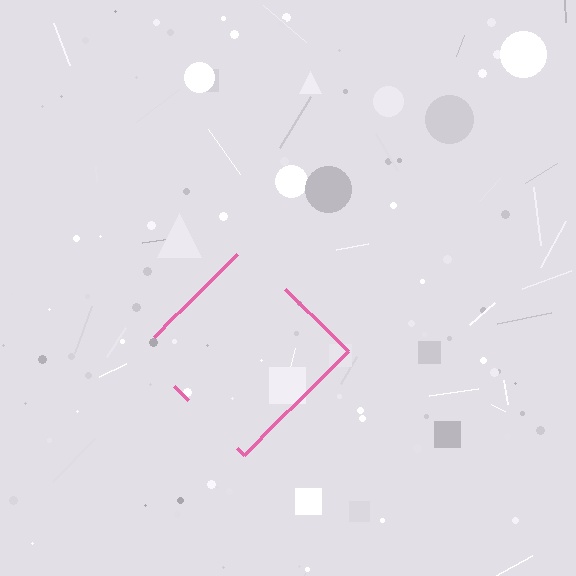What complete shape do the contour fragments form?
The contour fragments form a diamond.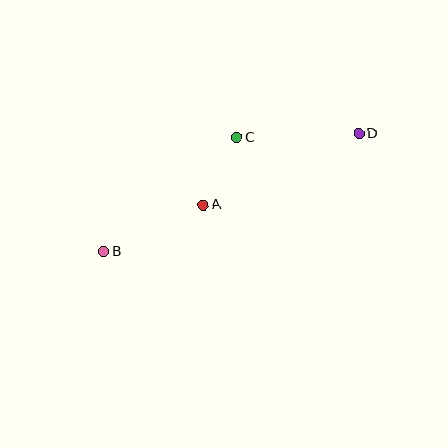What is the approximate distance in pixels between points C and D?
The distance between C and D is approximately 122 pixels.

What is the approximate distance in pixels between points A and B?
The distance between A and B is approximately 110 pixels.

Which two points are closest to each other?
Points A and C are closest to each other.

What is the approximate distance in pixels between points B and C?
The distance between B and C is approximately 175 pixels.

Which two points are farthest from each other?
Points B and D are farthest from each other.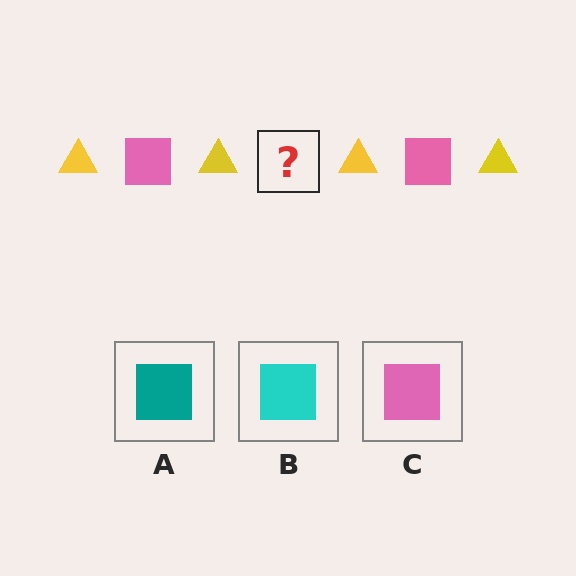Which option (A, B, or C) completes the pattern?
C.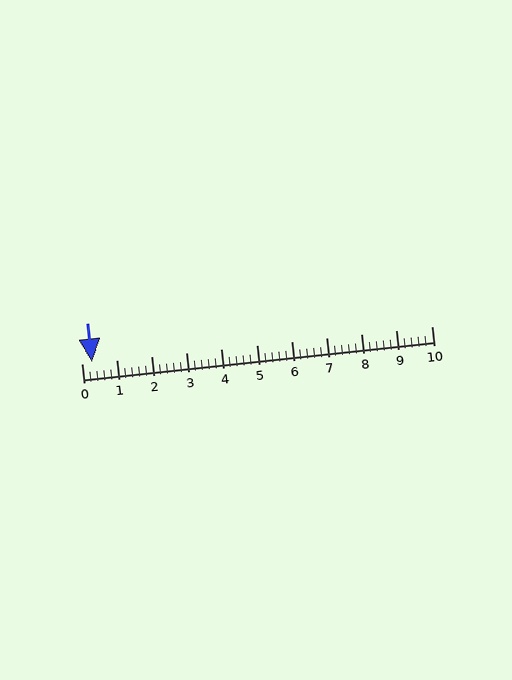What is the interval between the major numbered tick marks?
The major tick marks are spaced 1 units apart.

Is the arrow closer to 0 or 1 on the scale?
The arrow is closer to 0.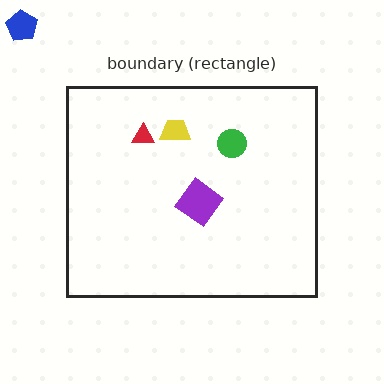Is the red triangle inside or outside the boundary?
Inside.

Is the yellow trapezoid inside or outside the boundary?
Inside.